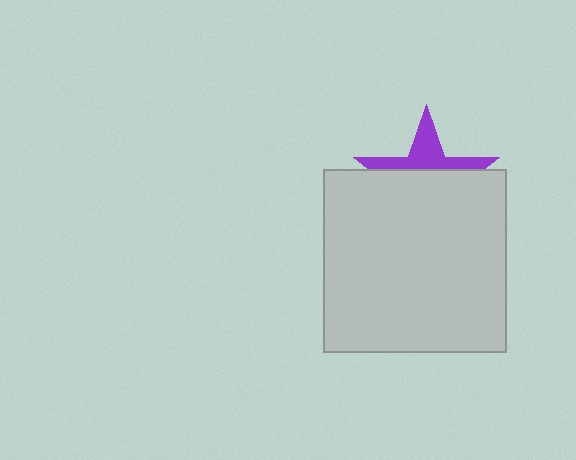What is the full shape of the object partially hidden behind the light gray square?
The partially hidden object is a purple star.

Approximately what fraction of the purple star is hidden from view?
Roughly 63% of the purple star is hidden behind the light gray square.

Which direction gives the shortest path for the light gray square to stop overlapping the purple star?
Moving down gives the shortest separation.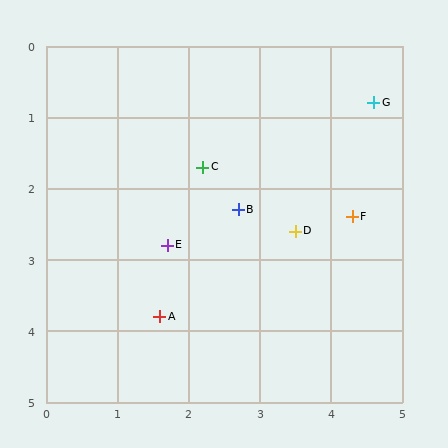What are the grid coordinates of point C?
Point C is at approximately (2.2, 1.7).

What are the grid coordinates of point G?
Point G is at approximately (4.6, 0.8).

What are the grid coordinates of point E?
Point E is at approximately (1.7, 2.8).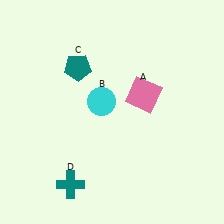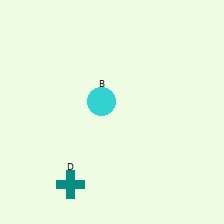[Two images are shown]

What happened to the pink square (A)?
The pink square (A) was removed in Image 2. It was in the top-right area of Image 1.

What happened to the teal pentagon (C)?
The teal pentagon (C) was removed in Image 2. It was in the top-left area of Image 1.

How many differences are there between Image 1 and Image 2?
There are 2 differences between the two images.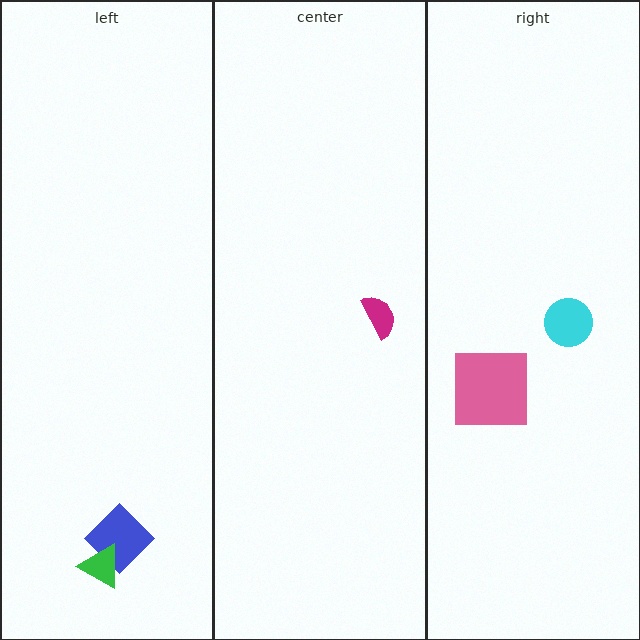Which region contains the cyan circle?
The right region.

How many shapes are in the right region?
2.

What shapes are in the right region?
The pink square, the cyan circle.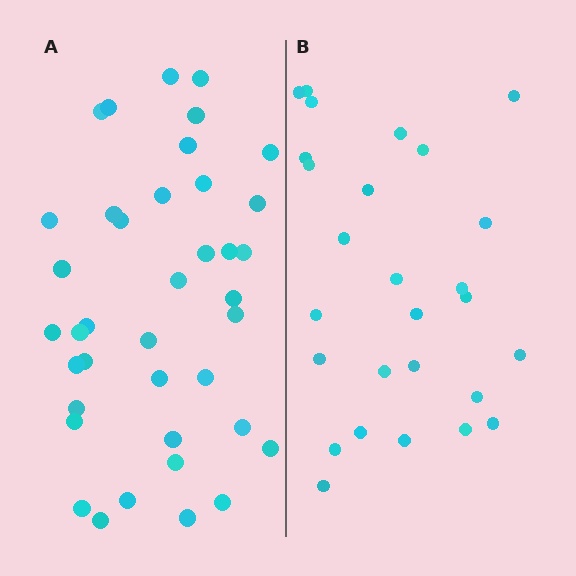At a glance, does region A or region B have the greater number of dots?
Region A (the left region) has more dots.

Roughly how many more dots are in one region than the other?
Region A has roughly 12 or so more dots than region B.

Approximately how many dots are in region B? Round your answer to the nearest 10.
About 30 dots. (The exact count is 27, which rounds to 30.)